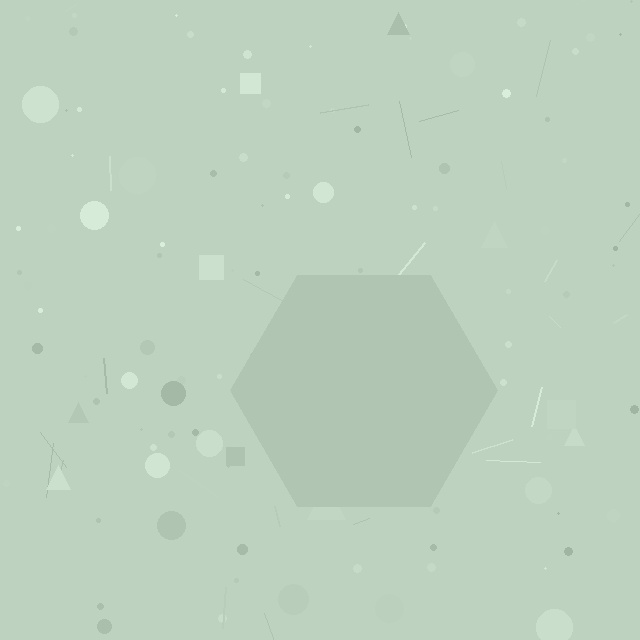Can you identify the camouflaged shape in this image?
The camouflaged shape is a hexagon.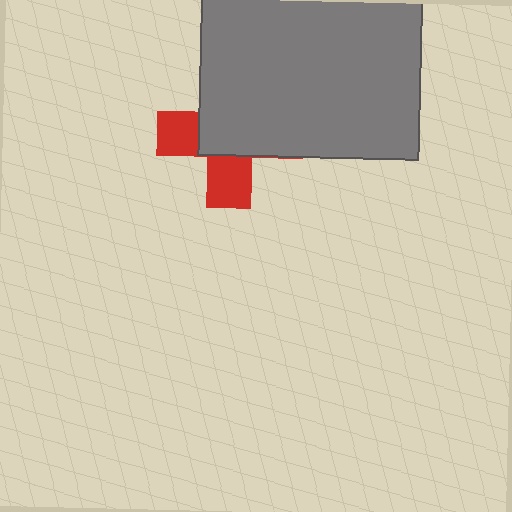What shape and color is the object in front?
The object in front is a gray square.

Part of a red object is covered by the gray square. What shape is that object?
It is a cross.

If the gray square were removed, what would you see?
You would see the complete red cross.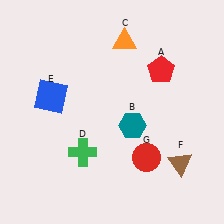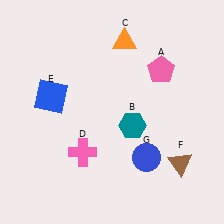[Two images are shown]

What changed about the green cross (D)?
In Image 1, D is green. In Image 2, it changed to pink.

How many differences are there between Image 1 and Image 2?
There are 3 differences between the two images.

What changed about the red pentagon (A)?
In Image 1, A is red. In Image 2, it changed to pink.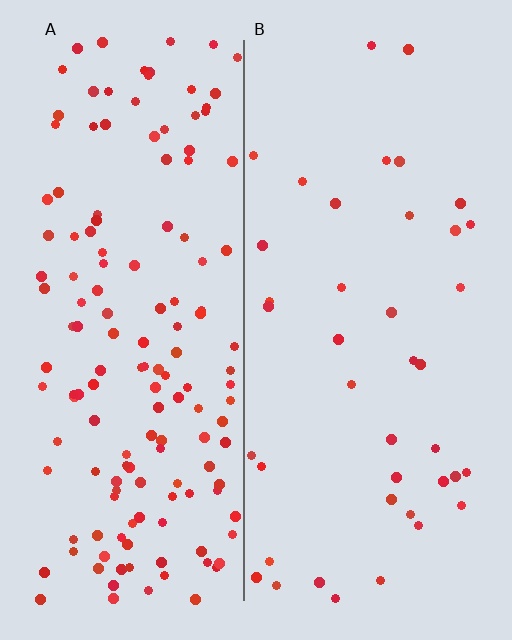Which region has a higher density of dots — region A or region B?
A (the left).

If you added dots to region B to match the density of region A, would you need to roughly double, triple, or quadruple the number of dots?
Approximately quadruple.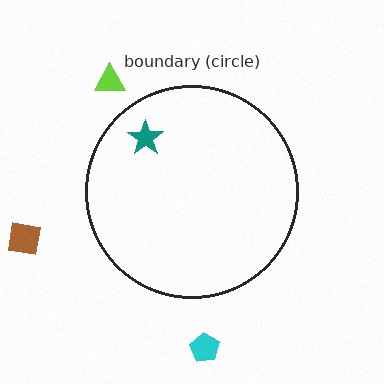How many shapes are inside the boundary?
1 inside, 3 outside.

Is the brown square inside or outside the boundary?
Outside.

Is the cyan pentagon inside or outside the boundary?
Outside.